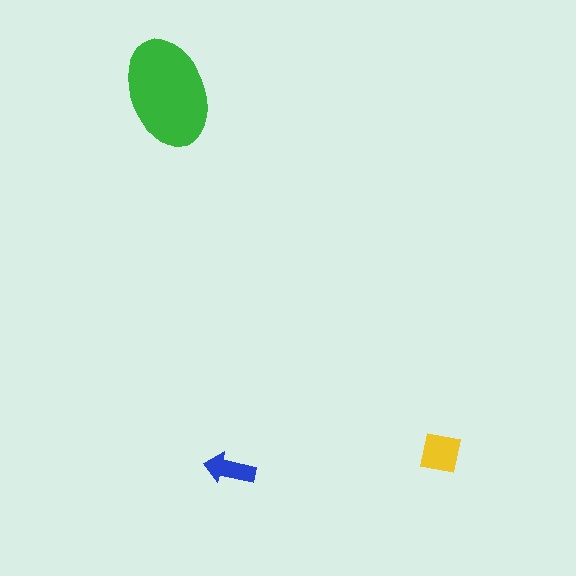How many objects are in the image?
There are 3 objects in the image.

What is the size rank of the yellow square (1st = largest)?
2nd.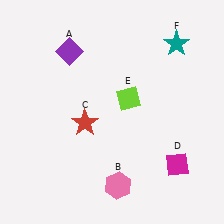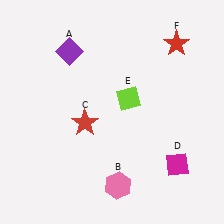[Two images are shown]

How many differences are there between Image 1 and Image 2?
There is 1 difference between the two images.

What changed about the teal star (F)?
In Image 1, F is teal. In Image 2, it changed to red.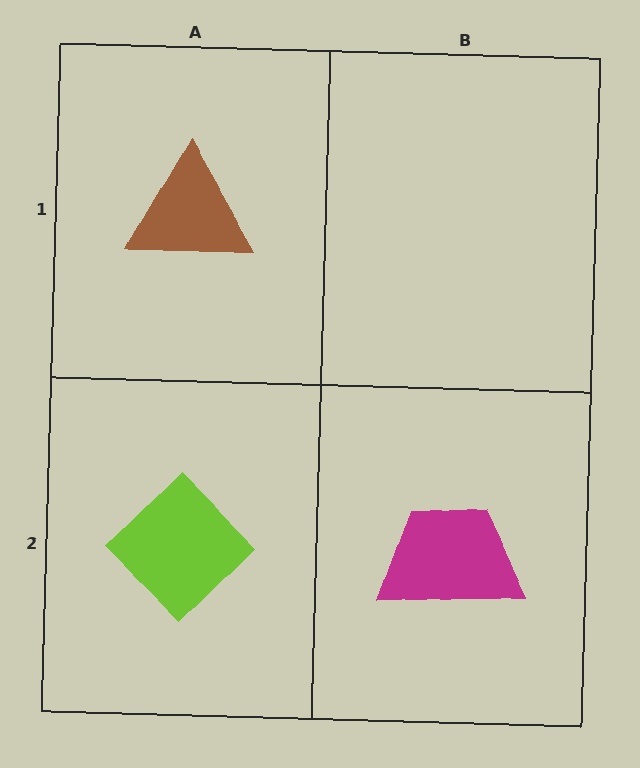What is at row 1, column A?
A brown triangle.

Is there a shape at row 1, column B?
No, that cell is empty.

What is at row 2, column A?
A lime diamond.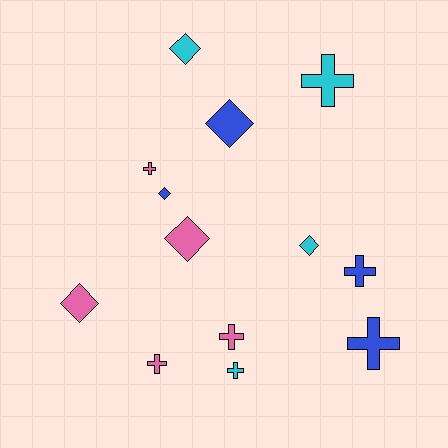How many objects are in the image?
There are 13 objects.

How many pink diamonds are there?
There are 2 pink diamonds.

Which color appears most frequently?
Pink, with 5 objects.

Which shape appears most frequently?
Cross, with 7 objects.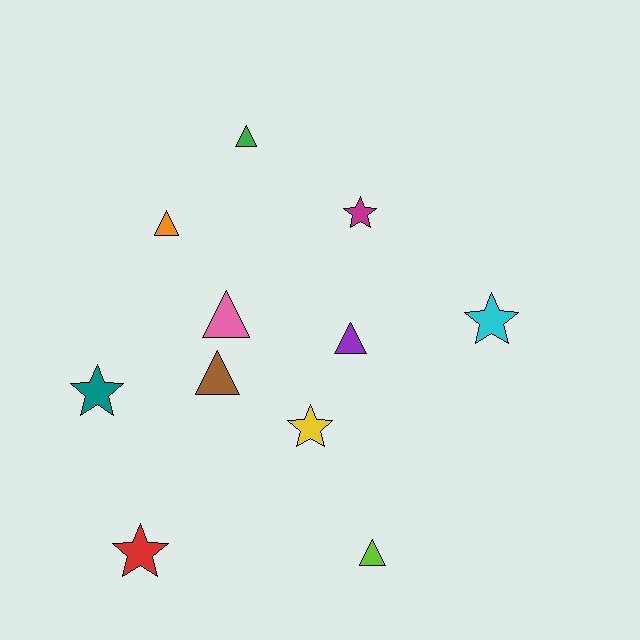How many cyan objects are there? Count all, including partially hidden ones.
There is 1 cyan object.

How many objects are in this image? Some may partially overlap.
There are 11 objects.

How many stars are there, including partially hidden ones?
There are 5 stars.